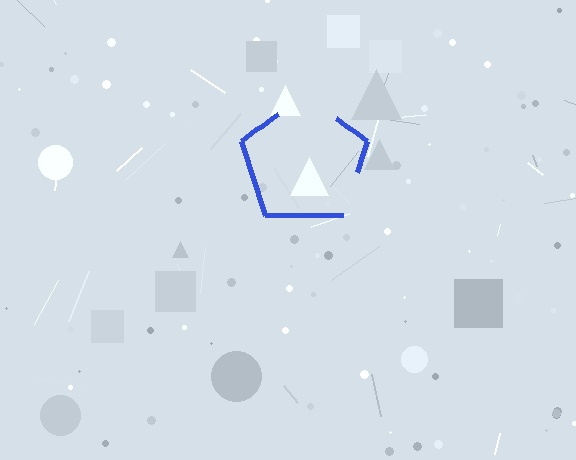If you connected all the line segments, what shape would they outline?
They would outline a pentagon.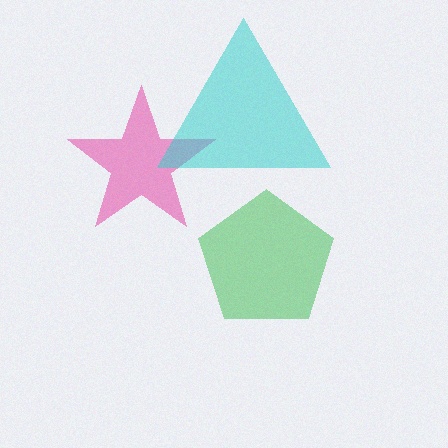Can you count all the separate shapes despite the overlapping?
Yes, there are 3 separate shapes.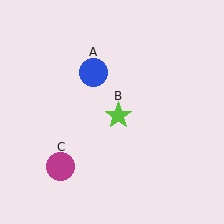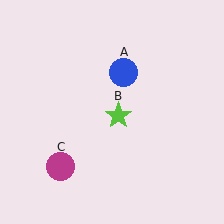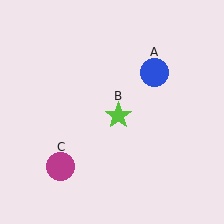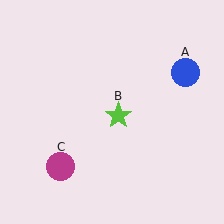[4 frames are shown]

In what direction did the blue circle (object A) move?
The blue circle (object A) moved right.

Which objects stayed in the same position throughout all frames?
Lime star (object B) and magenta circle (object C) remained stationary.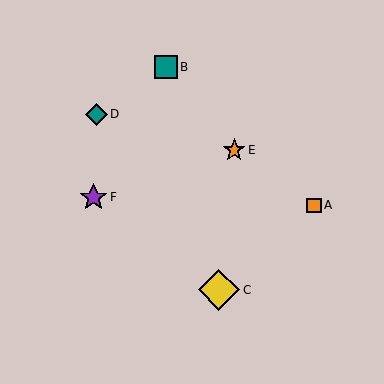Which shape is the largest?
The yellow diamond (labeled C) is the largest.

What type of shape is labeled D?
Shape D is a teal diamond.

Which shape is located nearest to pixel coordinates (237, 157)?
The orange star (labeled E) at (234, 150) is nearest to that location.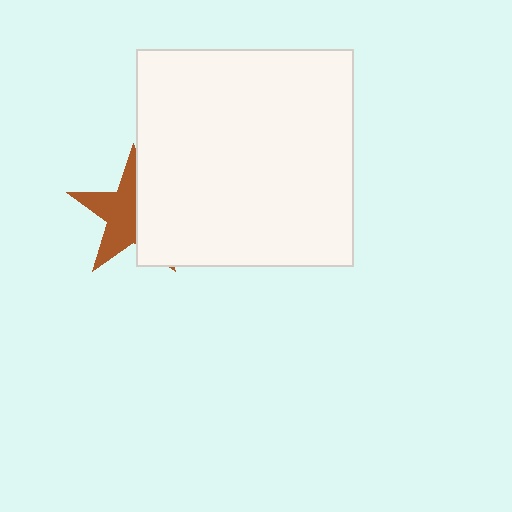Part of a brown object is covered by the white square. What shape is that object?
It is a star.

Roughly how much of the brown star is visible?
About half of it is visible (roughly 53%).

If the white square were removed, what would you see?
You would see the complete brown star.